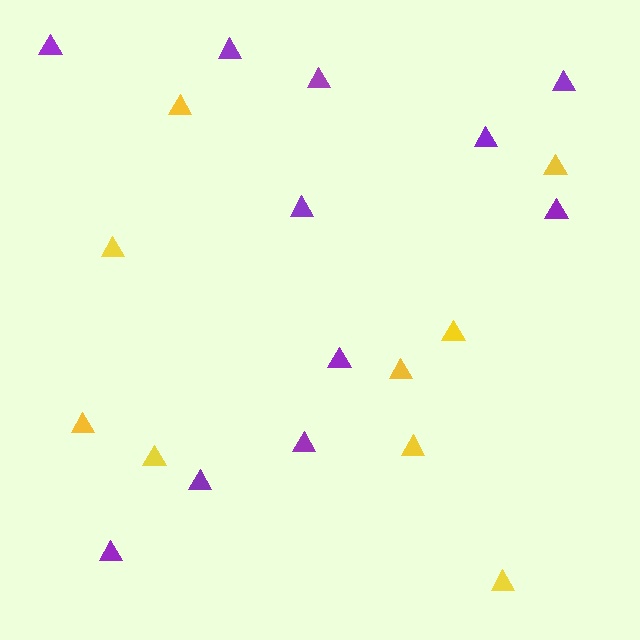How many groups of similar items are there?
There are 2 groups: one group of purple triangles (11) and one group of yellow triangles (9).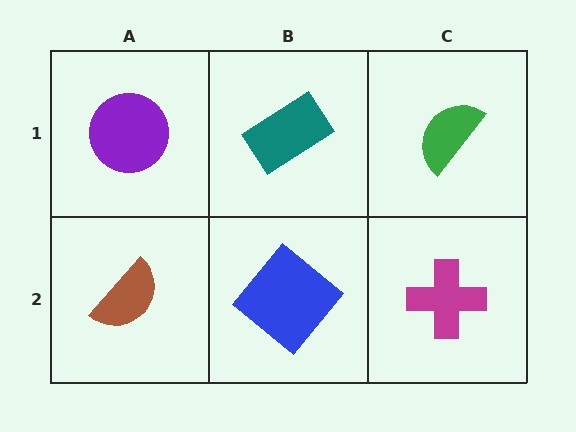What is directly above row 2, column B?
A teal rectangle.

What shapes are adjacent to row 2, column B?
A teal rectangle (row 1, column B), a brown semicircle (row 2, column A), a magenta cross (row 2, column C).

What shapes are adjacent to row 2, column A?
A purple circle (row 1, column A), a blue diamond (row 2, column B).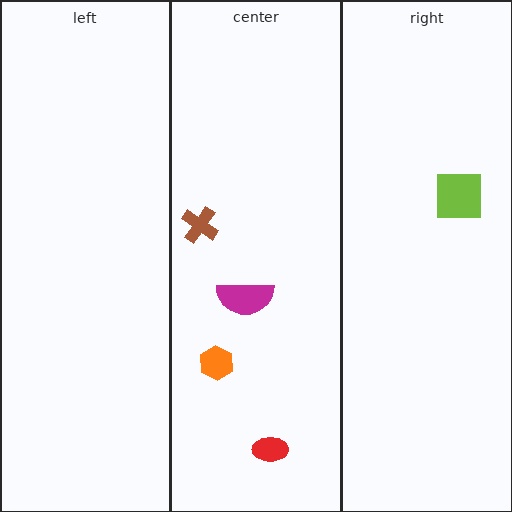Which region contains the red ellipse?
The center region.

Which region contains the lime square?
The right region.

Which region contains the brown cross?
The center region.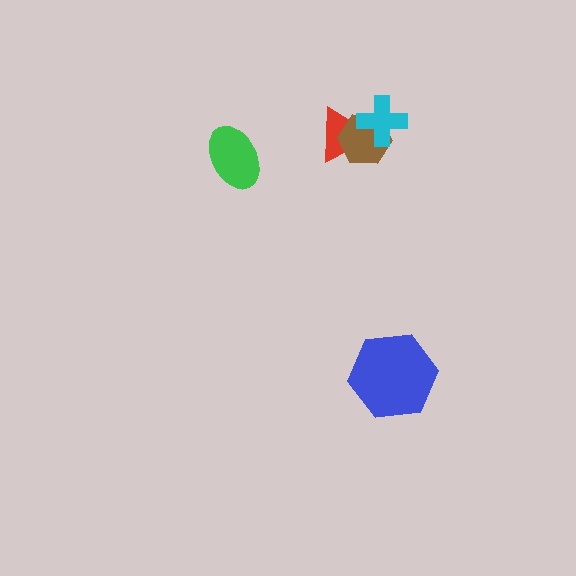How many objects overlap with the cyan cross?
2 objects overlap with the cyan cross.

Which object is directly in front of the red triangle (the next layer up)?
The brown hexagon is directly in front of the red triangle.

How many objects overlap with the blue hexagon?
0 objects overlap with the blue hexagon.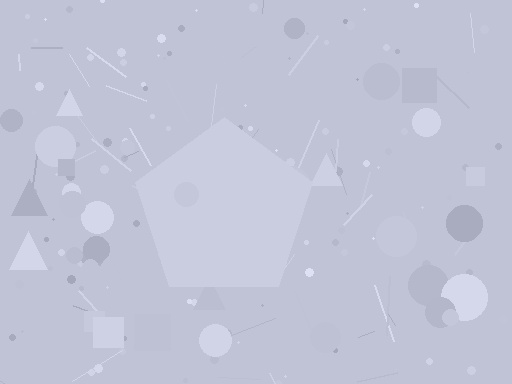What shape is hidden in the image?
A pentagon is hidden in the image.